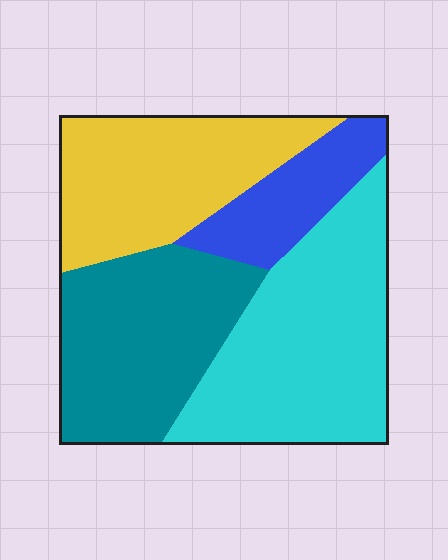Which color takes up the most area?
Cyan, at roughly 35%.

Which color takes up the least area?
Blue, at roughly 15%.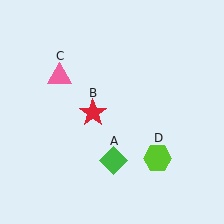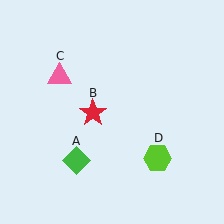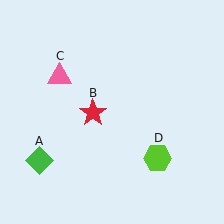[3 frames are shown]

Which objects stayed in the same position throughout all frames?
Red star (object B) and pink triangle (object C) and lime hexagon (object D) remained stationary.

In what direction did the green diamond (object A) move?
The green diamond (object A) moved left.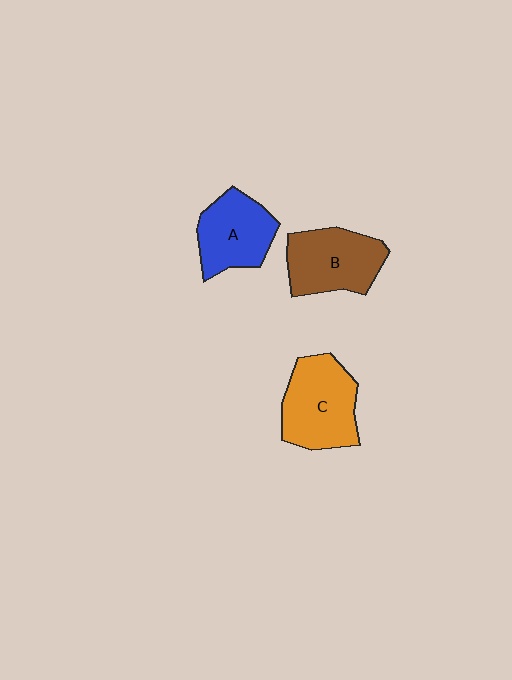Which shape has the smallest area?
Shape A (blue).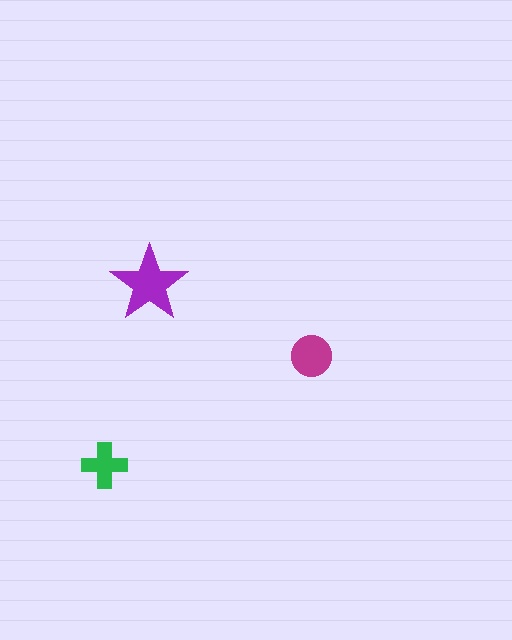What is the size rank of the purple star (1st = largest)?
1st.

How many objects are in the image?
There are 3 objects in the image.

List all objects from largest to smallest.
The purple star, the magenta circle, the green cross.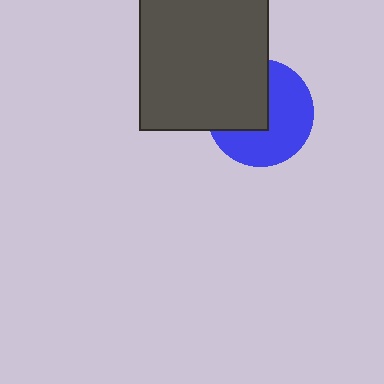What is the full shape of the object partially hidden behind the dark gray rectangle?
The partially hidden object is a blue circle.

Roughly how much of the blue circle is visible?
About half of it is visible (roughly 57%).